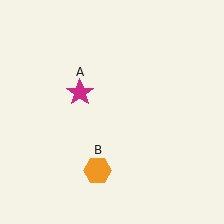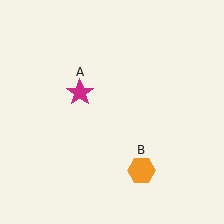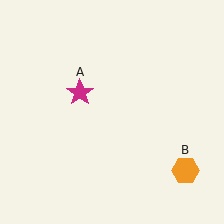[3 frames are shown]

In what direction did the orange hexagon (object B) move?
The orange hexagon (object B) moved right.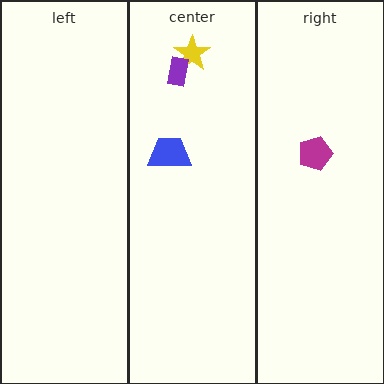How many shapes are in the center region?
3.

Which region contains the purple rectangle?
The center region.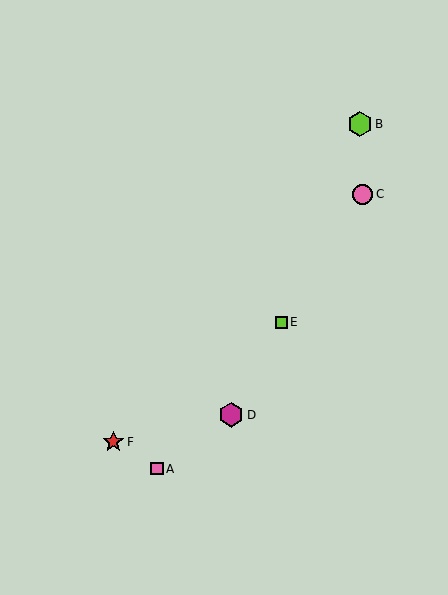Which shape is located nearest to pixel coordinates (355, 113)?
The lime hexagon (labeled B) at (360, 124) is nearest to that location.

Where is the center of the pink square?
The center of the pink square is at (157, 469).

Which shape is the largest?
The lime hexagon (labeled B) is the largest.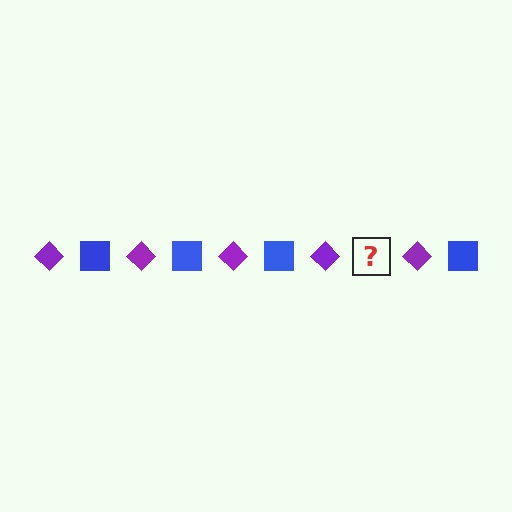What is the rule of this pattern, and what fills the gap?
The rule is that the pattern alternates between purple diamond and blue square. The gap should be filled with a blue square.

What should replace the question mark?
The question mark should be replaced with a blue square.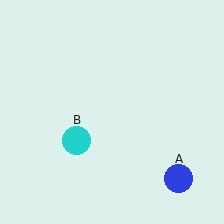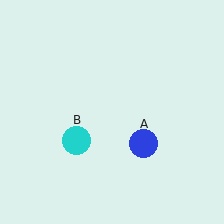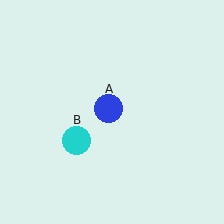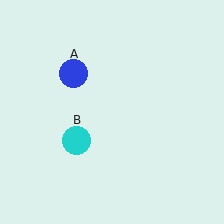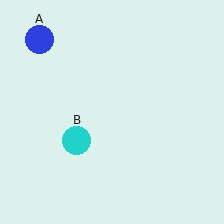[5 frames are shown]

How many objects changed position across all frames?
1 object changed position: blue circle (object A).